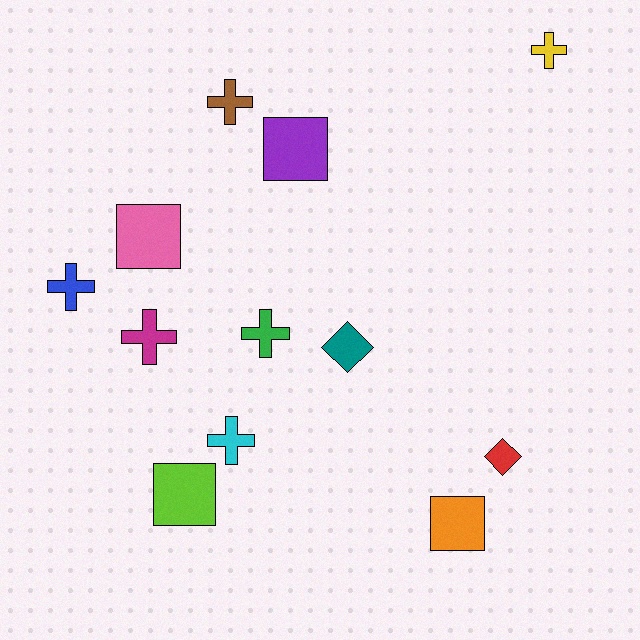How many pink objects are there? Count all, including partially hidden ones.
There is 1 pink object.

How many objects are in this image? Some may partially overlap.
There are 12 objects.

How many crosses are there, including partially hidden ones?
There are 6 crosses.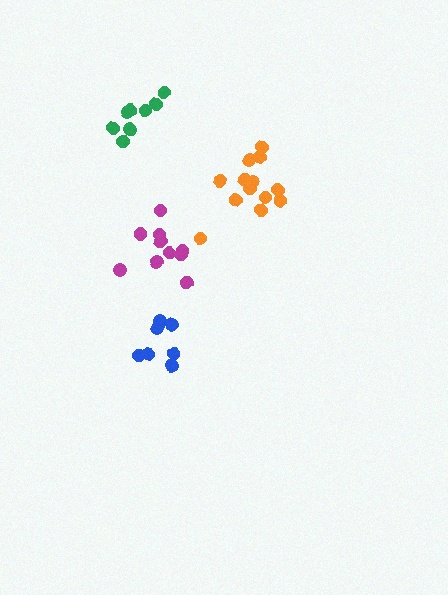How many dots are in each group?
Group 1: 13 dots, Group 2: 10 dots, Group 3: 8 dots, Group 4: 7 dots (38 total).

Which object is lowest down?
The blue cluster is bottommost.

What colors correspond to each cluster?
The clusters are colored: orange, magenta, green, blue.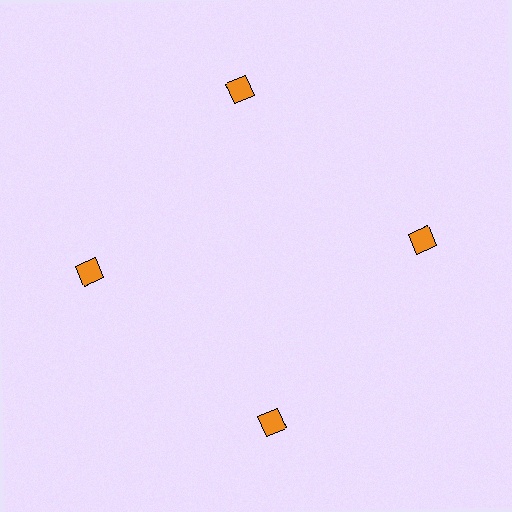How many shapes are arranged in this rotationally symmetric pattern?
There are 4 shapes, arranged in 4 groups of 1.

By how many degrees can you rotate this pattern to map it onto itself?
The pattern maps onto itself every 90 degrees of rotation.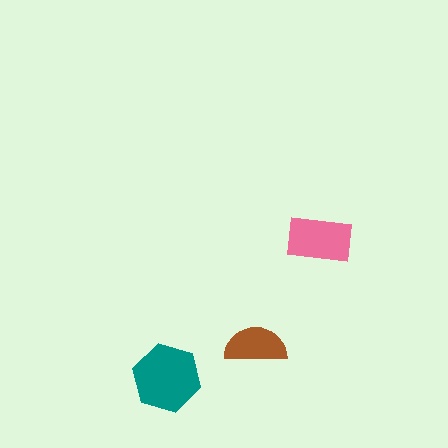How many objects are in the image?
There are 3 objects in the image.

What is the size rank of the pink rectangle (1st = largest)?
2nd.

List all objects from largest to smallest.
The teal hexagon, the pink rectangle, the brown semicircle.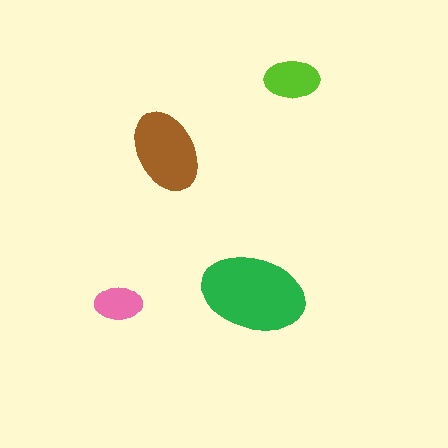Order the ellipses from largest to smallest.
the green one, the brown one, the lime one, the pink one.